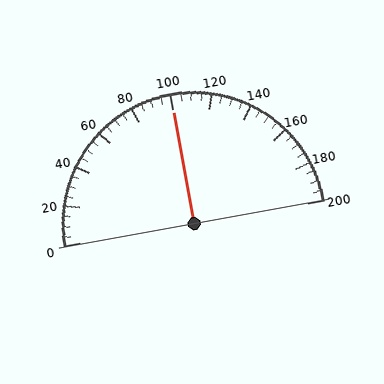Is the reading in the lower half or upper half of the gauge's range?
The reading is in the upper half of the range (0 to 200).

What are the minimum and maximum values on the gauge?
The gauge ranges from 0 to 200.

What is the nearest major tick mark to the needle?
The nearest major tick mark is 100.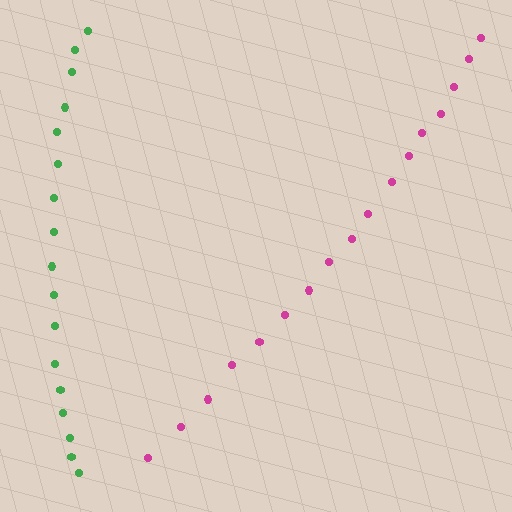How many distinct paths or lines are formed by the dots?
There are 2 distinct paths.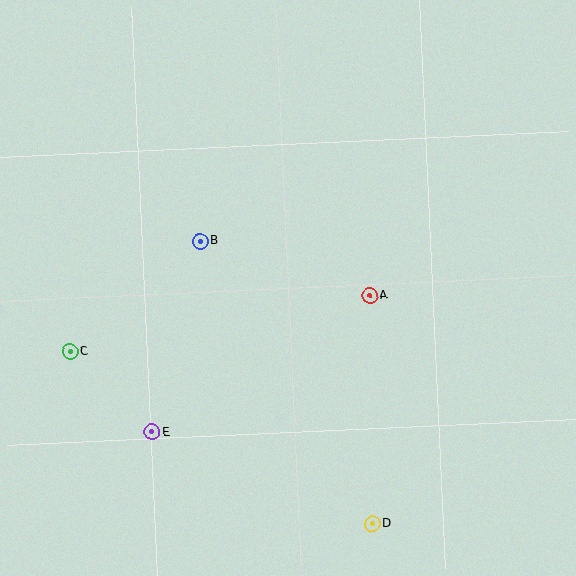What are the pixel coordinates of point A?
Point A is at (370, 295).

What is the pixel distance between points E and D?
The distance between E and D is 238 pixels.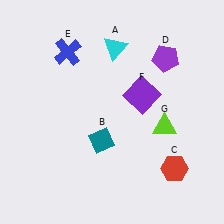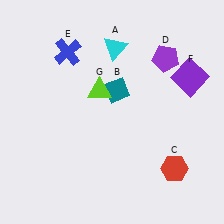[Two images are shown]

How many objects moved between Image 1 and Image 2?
3 objects moved between the two images.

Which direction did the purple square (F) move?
The purple square (F) moved right.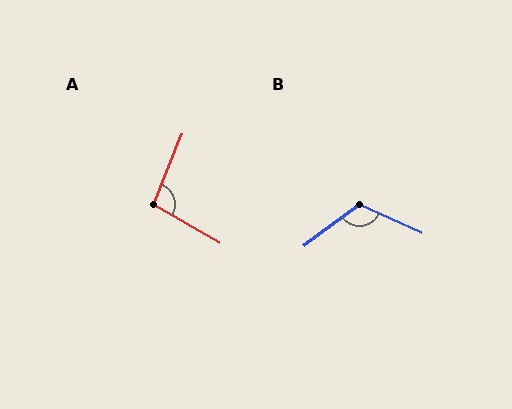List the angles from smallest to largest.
A (98°), B (120°).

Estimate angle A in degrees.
Approximately 98 degrees.